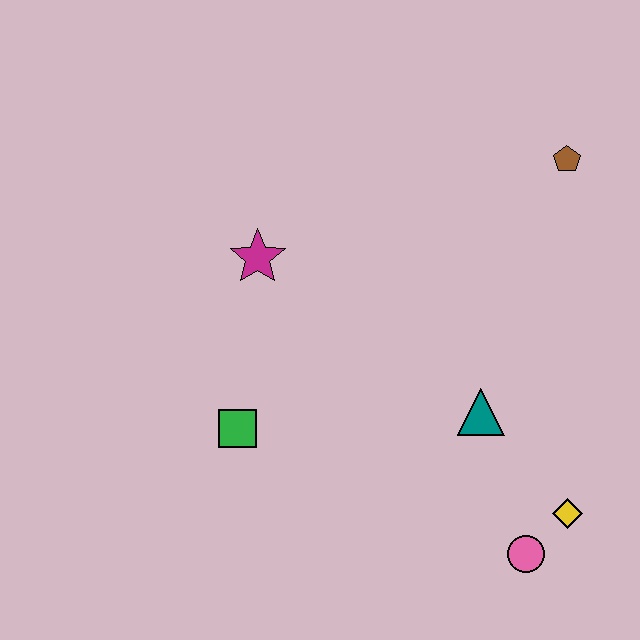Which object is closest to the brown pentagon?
The teal triangle is closest to the brown pentagon.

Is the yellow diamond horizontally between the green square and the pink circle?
No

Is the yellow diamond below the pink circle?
No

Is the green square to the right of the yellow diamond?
No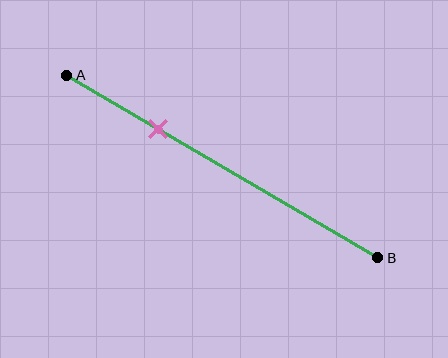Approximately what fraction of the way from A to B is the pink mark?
The pink mark is approximately 30% of the way from A to B.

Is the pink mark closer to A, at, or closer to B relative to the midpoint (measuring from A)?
The pink mark is closer to point A than the midpoint of segment AB.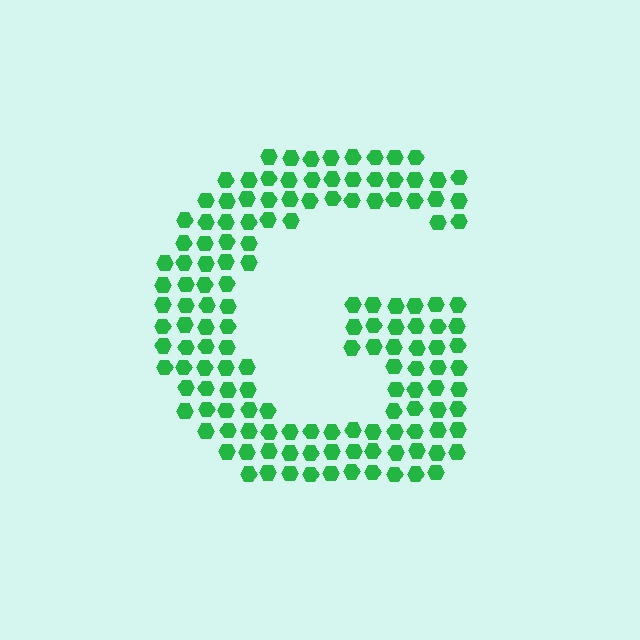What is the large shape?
The large shape is the letter G.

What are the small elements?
The small elements are hexagons.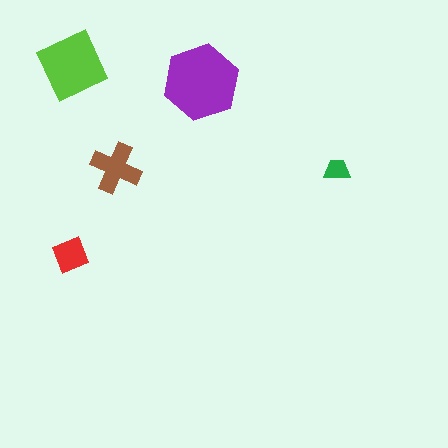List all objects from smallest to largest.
The green trapezoid, the red diamond, the brown cross, the lime square, the purple hexagon.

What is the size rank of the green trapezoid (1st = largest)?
5th.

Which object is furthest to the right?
The green trapezoid is rightmost.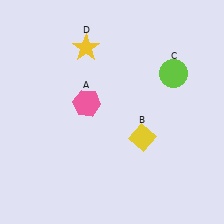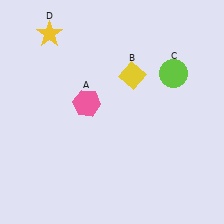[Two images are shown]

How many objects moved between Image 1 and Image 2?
2 objects moved between the two images.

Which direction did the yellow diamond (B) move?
The yellow diamond (B) moved up.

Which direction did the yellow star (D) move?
The yellow star (D) moved left.